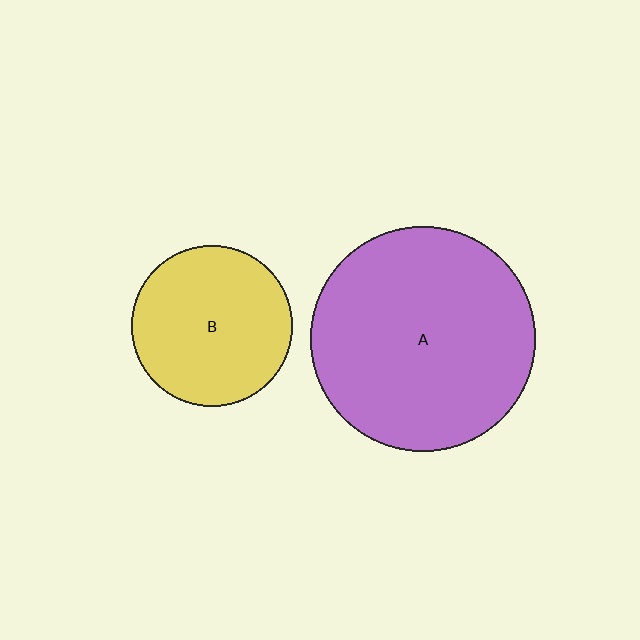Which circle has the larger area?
Circle A (purple).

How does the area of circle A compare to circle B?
Approximately 2.0 times.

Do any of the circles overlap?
No, none of the circles overlap.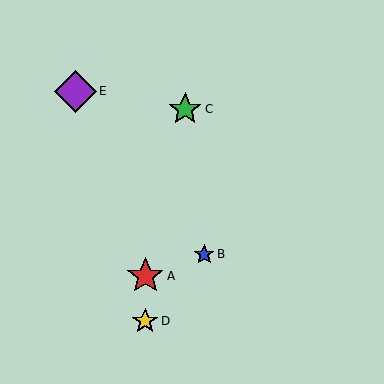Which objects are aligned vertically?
Objects A, D are aligned vertically.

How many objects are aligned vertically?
2 objects (A, D) are aligned vertically.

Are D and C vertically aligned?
No, D is at x≈145 and C is at x≈185.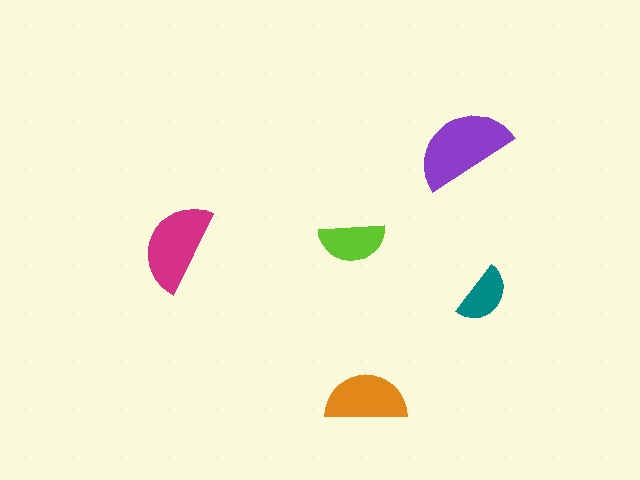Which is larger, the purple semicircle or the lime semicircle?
The purple one.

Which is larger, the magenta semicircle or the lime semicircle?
The magenta one.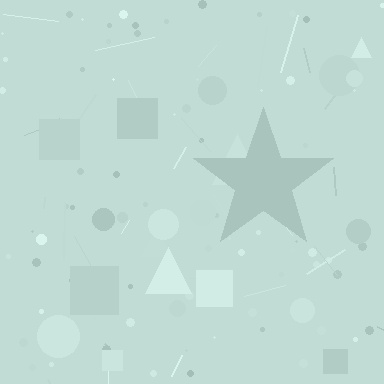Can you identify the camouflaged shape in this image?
The camouflaged shape is a star.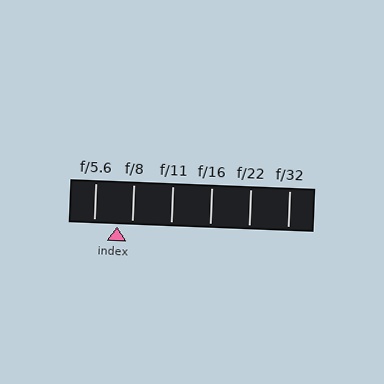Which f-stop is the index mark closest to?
The index mark is closest to f/8.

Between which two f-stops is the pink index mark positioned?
The index mark is between f/5.6 and f/8.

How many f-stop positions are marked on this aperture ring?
There are 6 f-stop positions marked.